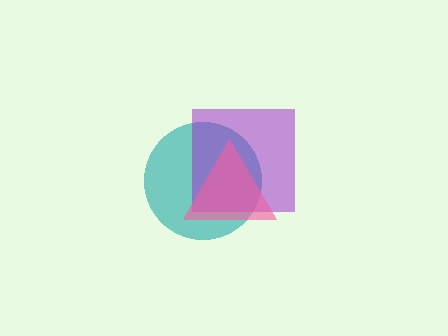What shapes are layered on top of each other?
The layered shapes are: a teal circle, a purple square, a pink triangle.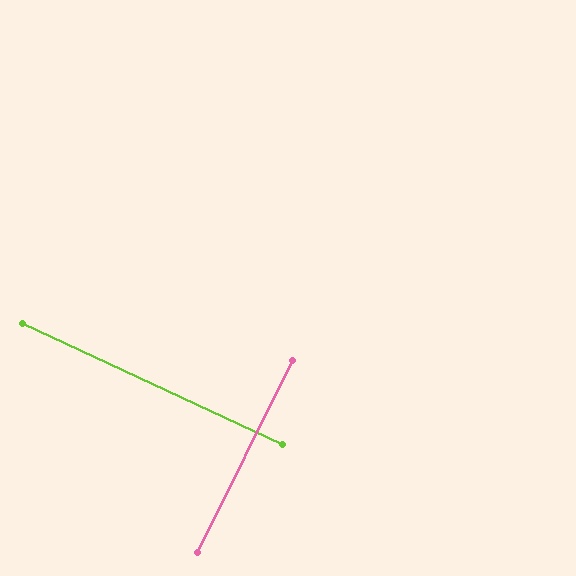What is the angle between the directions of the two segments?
Approximately 89 degrees.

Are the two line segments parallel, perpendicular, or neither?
Perpendicular — they meet at approximately 89°.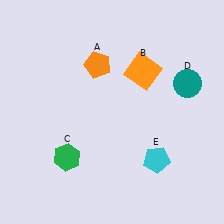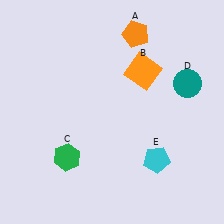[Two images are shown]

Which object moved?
The orange pentagon (A) moved right.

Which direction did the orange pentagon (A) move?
The orange pentagon (A) moved right.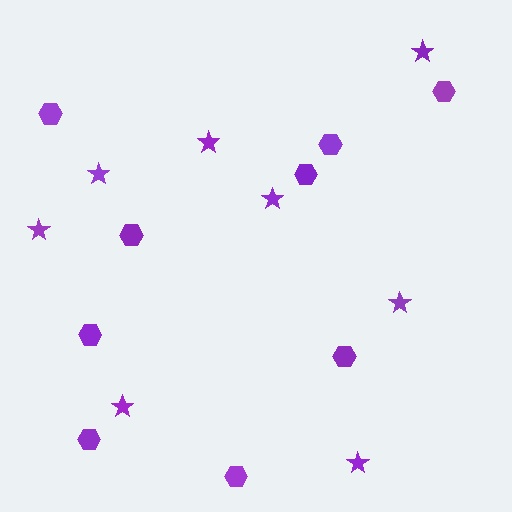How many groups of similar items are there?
There are 2 groups: one group of hexagons (9) and one group of stars (8).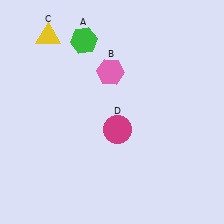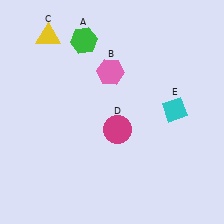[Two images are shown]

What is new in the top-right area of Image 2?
A cyan diamond (E) was added in the top-right area of Image 2.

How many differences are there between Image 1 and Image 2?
There is 1 difference between the two images.